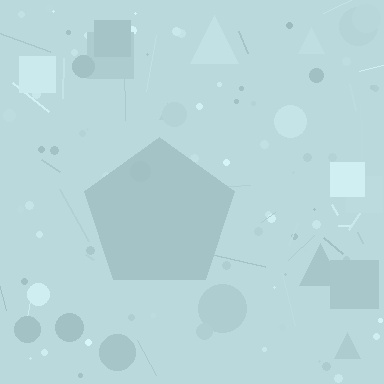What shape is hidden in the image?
A pentagon is hidden in the image.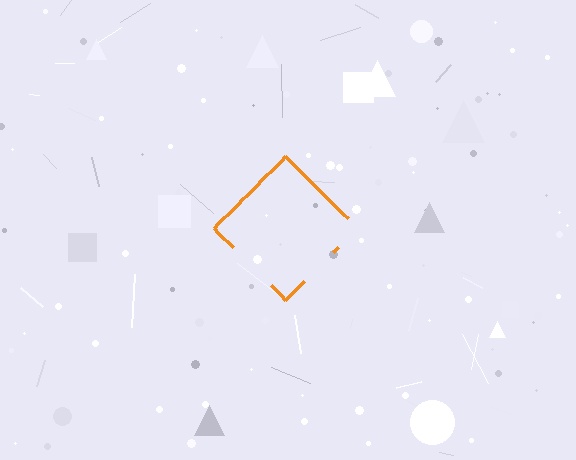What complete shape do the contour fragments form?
The contour fragments form a diamond.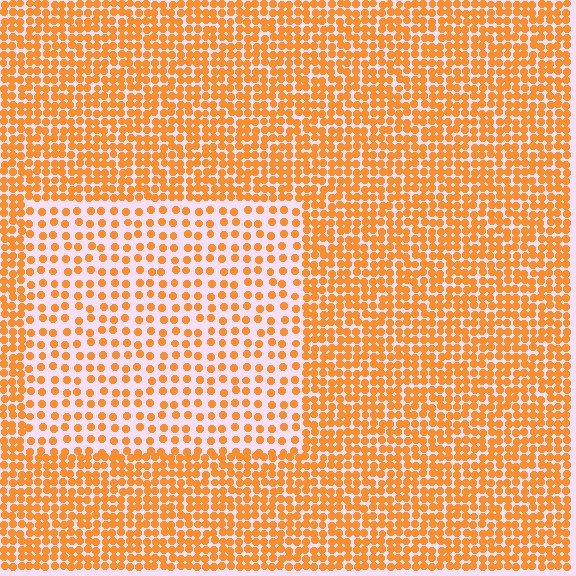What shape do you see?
I see a rectangle.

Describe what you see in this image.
The image contains small orange elements arranged at two different densities. A rectangle-shaped region is visible where the elements are less densely packed than the surrounding area.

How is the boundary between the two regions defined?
The boundary is defined by a change in element density (approximately 2.1x ratio). All elements are the same color, size, and shape.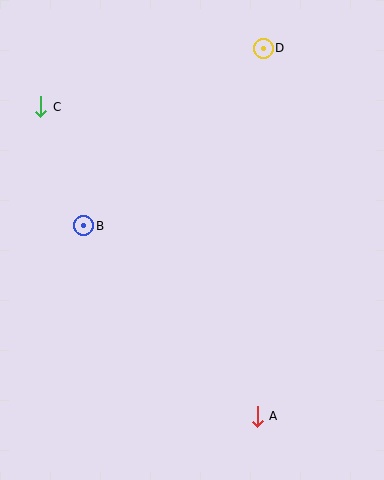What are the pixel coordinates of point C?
Point C is at (41, 107).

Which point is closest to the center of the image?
Point B at (84, 226) is closest to the center.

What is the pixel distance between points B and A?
The distance between B and A is 258 pixels.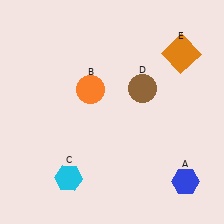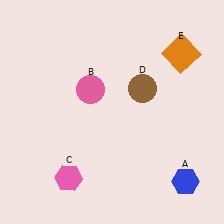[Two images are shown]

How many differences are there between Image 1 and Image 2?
There are 2 differences between the two images.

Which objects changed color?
B changed from orange to pink. C changed from cyan to pink.